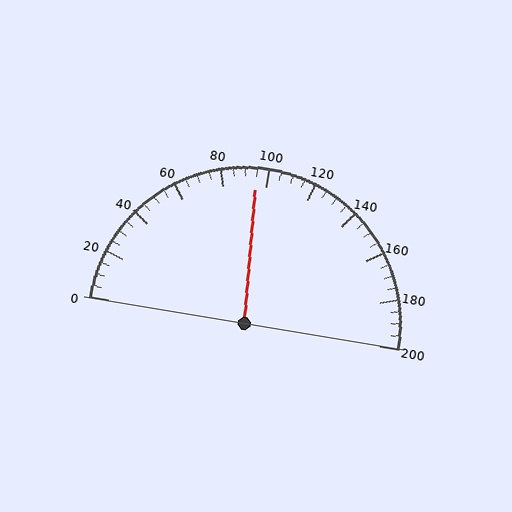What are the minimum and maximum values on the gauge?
The gauge ranges from 0 to 200.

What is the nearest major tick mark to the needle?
The nearest major tick mark is 100.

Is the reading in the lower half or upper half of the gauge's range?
The reading is in the lower half of the range (0 to 200).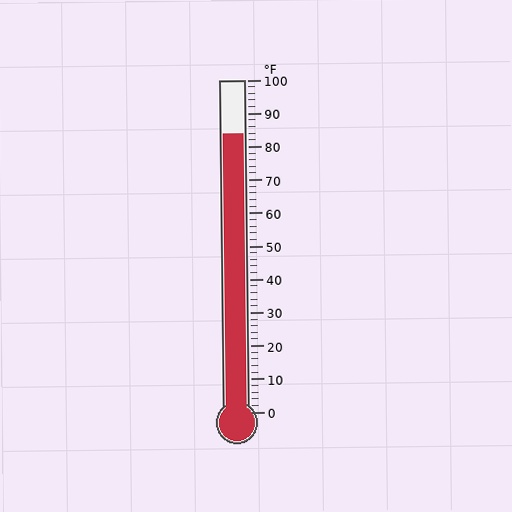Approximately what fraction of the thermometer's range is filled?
The thermometer is filled to approximately 85% of its range.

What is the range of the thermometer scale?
The thermometer scale ranges from 0°F to 100°F.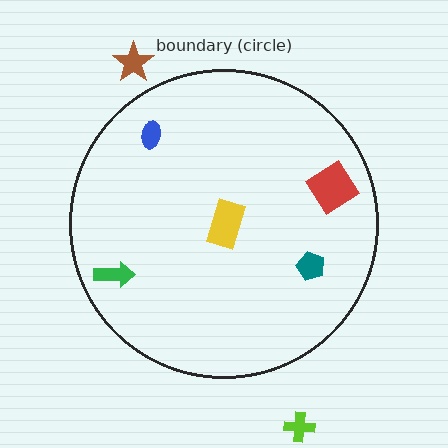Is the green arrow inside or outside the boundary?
Inside.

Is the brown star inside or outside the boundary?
Outside.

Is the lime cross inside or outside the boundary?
Outside.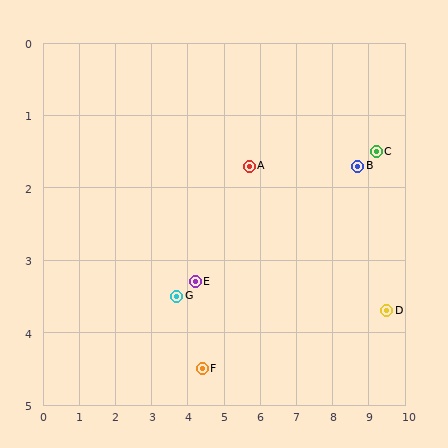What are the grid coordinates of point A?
Point A is at approximately (5.7, 1.7).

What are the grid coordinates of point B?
Point B is at approximately (8.7, 1.7).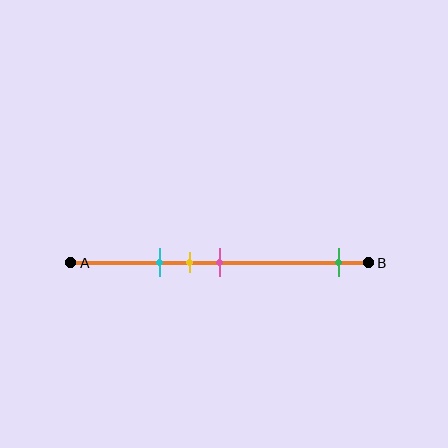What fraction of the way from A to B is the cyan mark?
The cyan mark is approximately 30% (0.3) of the way from A to B.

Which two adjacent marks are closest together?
The yellow and pink marks are the closest adjacent pair.